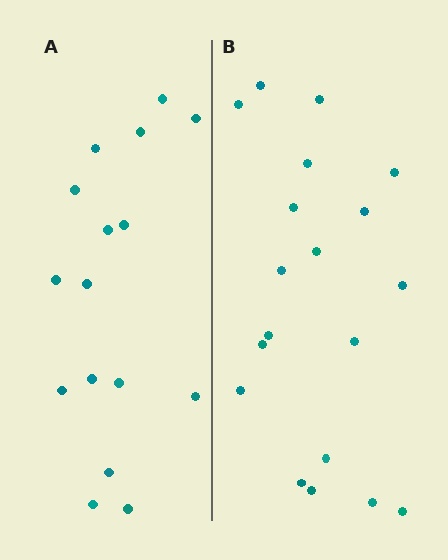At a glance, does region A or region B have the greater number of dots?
Region B (the right region) has more dots.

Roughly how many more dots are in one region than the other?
Region B has just a few more — roughly 2 or 3 more dots than region A.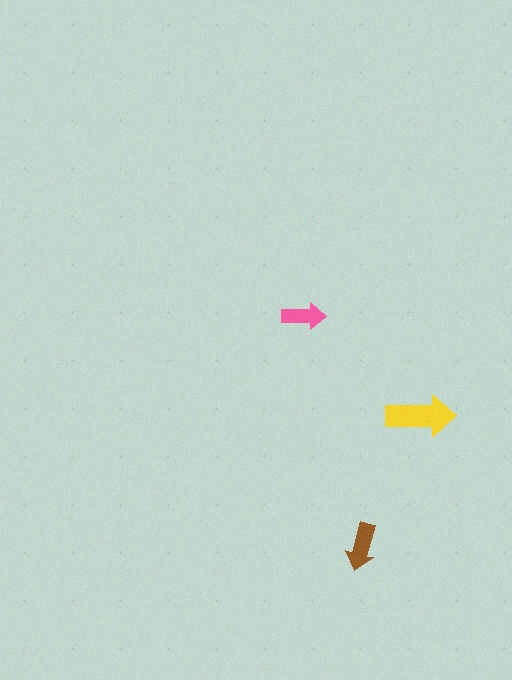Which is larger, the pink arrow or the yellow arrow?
The yellow one.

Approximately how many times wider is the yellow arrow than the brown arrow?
About 1.5 times wider.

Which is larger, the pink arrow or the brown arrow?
The brown one.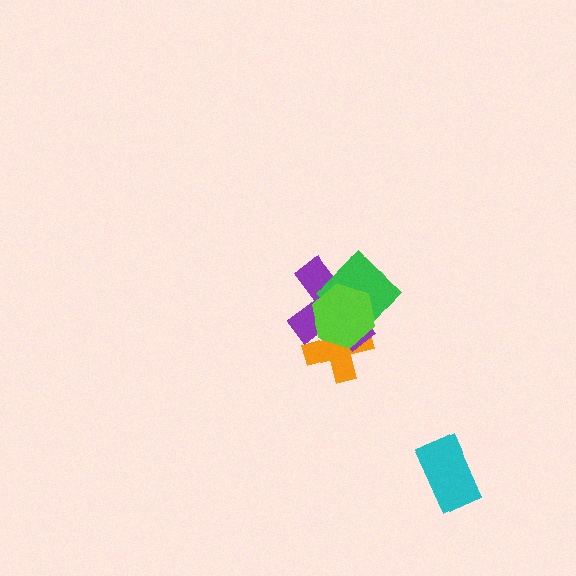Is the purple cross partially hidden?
Yes, it is partially covered by another shape.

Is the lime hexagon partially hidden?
No, no other shape covers it.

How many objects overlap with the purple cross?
3 objects overlap with the purple cross.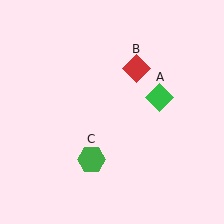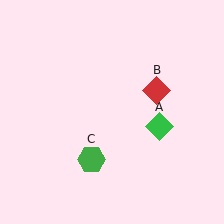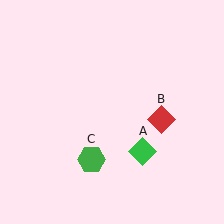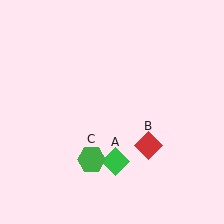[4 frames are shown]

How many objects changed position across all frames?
2 objects changed position: green diamond (object A), red diamond (object B).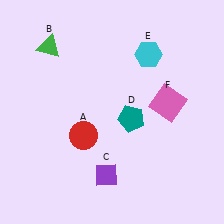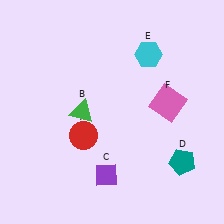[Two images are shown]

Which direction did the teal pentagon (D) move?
The teal pentagon (D) moved right.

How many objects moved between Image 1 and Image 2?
2 objects moved between the two images.